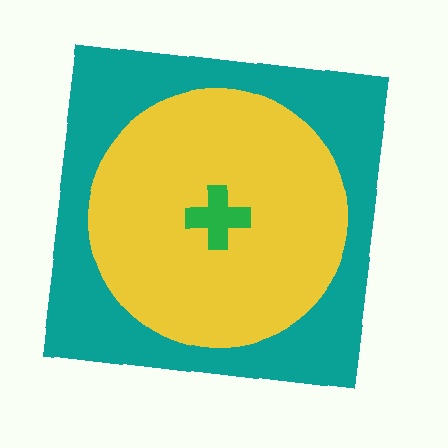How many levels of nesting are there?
3.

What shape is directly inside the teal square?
The yellow circle.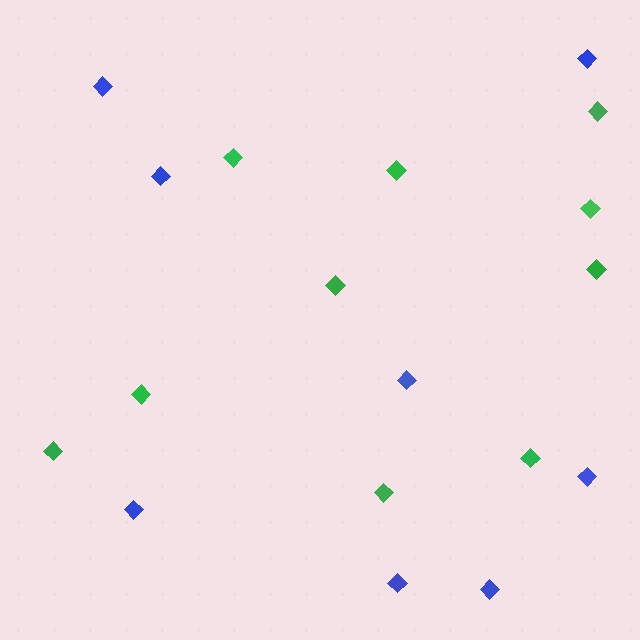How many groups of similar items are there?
There are 2 groups: one group of blue diamonds (8) and one group of green diamonds (10).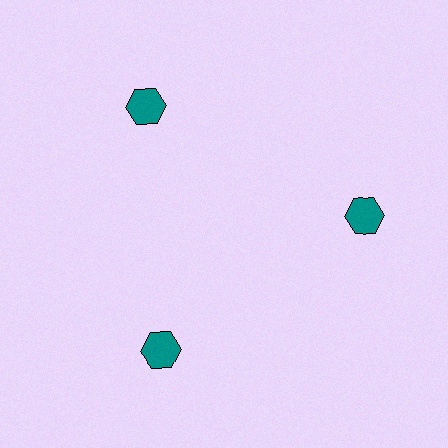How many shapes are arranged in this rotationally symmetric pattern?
There are 3 shapes, arranged in 3 groups of 1.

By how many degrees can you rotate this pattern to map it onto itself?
The pattern maps onto itself every 120 degrees of rotation.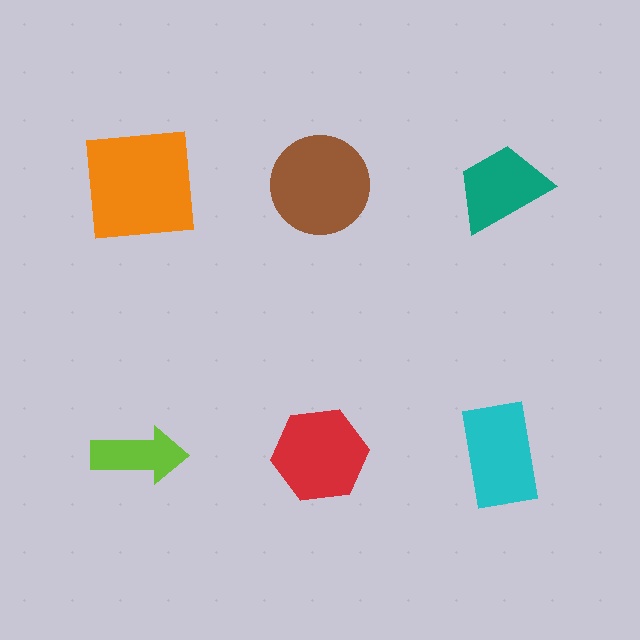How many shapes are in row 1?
3 shapes.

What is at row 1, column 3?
A teal trapezoid.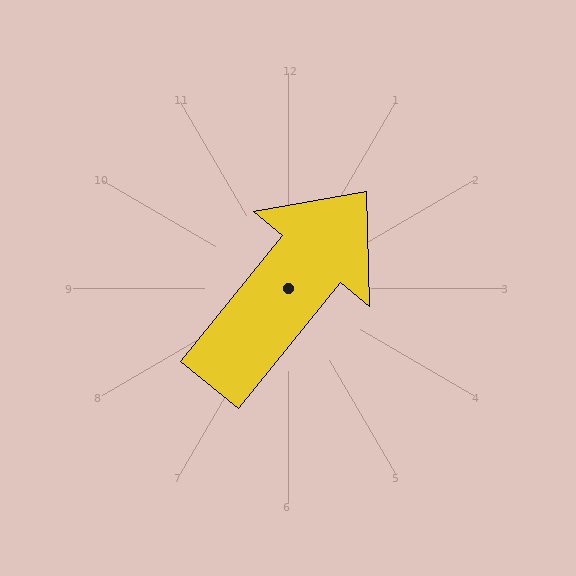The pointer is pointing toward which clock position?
Roughly 1 o'clock.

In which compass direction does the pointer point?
Northeast.